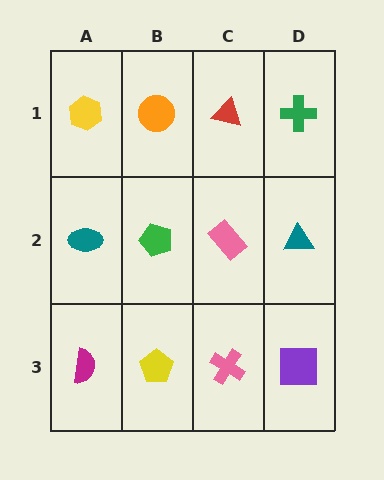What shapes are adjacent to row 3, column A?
A teal ellipse (row 2, column A), a yellow pentagon (row 3, column B).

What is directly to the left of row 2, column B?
A teal ellipse.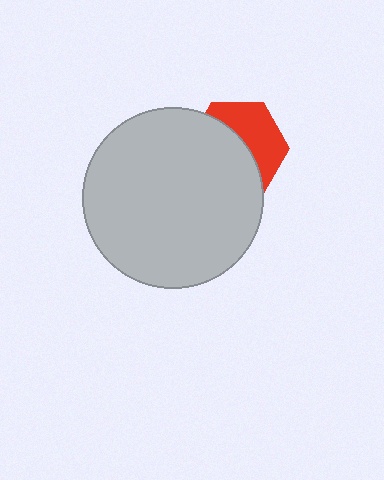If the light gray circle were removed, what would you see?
You would see the complete red hexagon.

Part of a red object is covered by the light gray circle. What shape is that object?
It is a hexagon.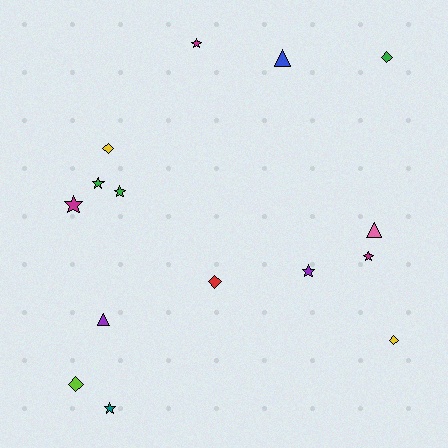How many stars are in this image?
There are 7 stars.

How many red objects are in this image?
There is 1 red object.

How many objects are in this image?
There are 15 objects.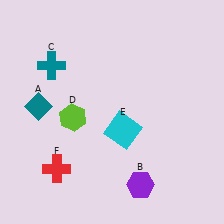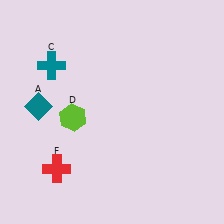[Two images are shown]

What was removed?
The cyan square (E), the purple hexagon (B) were removed in Image 2.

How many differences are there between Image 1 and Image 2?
There are 2 differences between the two images.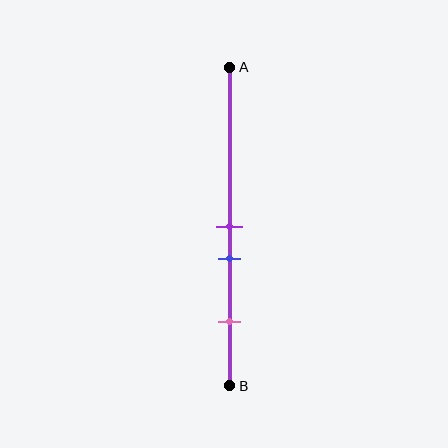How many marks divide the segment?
There are 3 marks dividing the segment.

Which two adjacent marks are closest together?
The purple and blue marks are the closest adjacent pair.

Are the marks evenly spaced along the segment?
No, the marks are not evenly spaced.